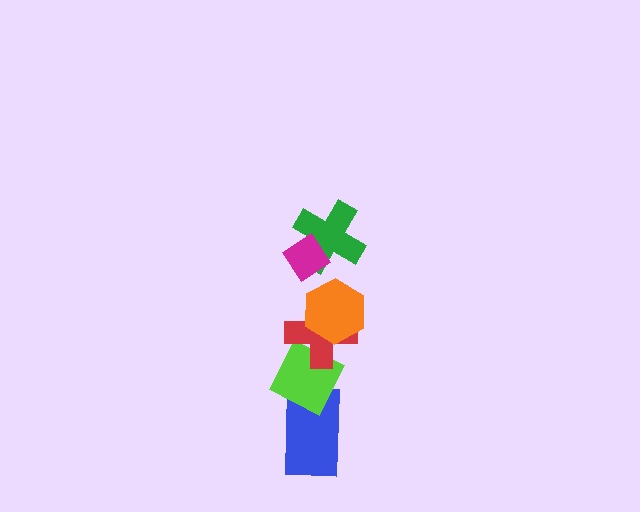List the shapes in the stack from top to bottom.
From top to bottom: the magenta diamond, the green cross, the orange hexagon, the red cross, the lime diamond, the blue rectangle.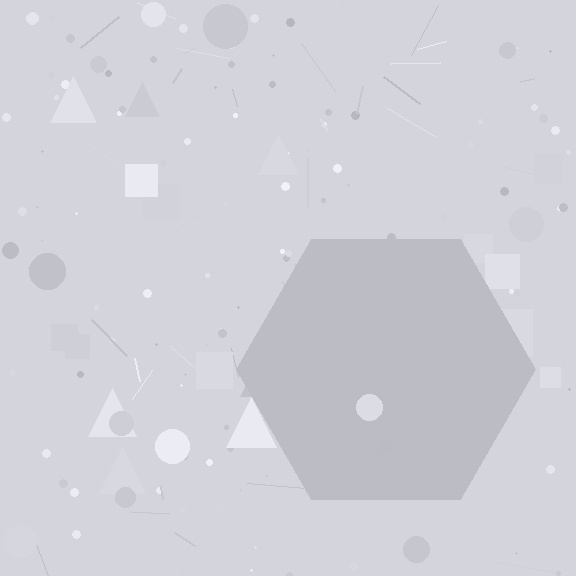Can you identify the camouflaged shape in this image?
The camouflaged shape is a hexagon.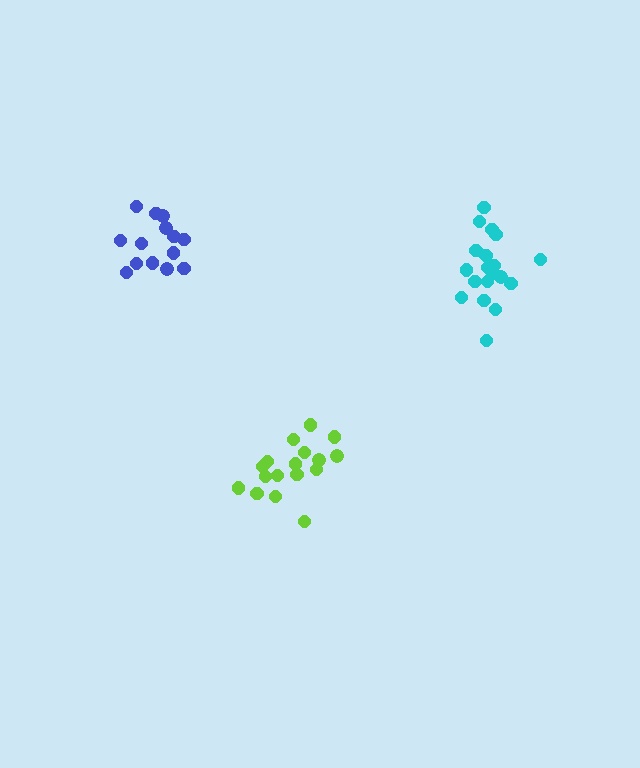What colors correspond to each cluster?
The clusters are colored: lime, blue, cyan.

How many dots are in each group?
Group 1: 18 dots, Group 2: 14 dots, Group 3: 19 dots (51 total).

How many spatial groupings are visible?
There are 3 spatial groupings.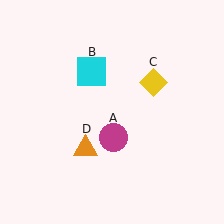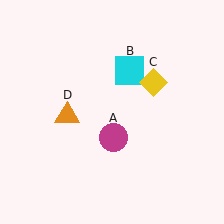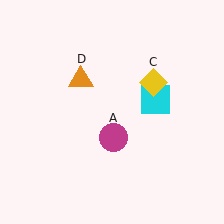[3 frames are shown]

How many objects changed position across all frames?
2 objects changed position: cyan square (object B), orange triangle (object D).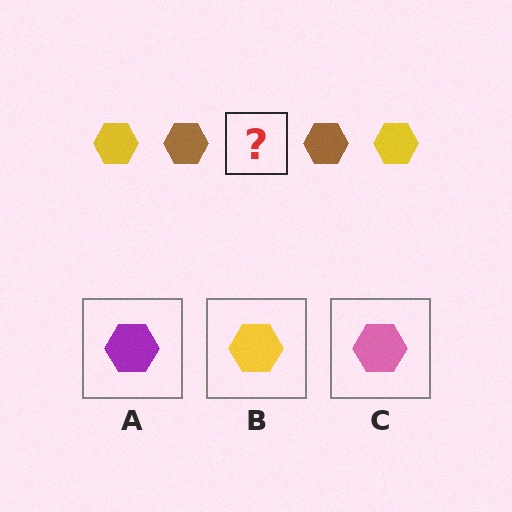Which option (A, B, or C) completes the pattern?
B.